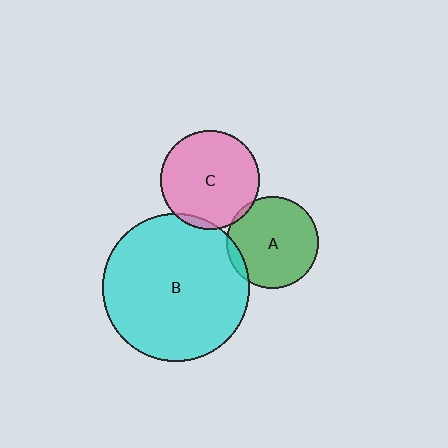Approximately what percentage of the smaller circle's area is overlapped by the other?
Approximately 5%.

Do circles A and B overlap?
Yes.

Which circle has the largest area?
Circle B (cyan).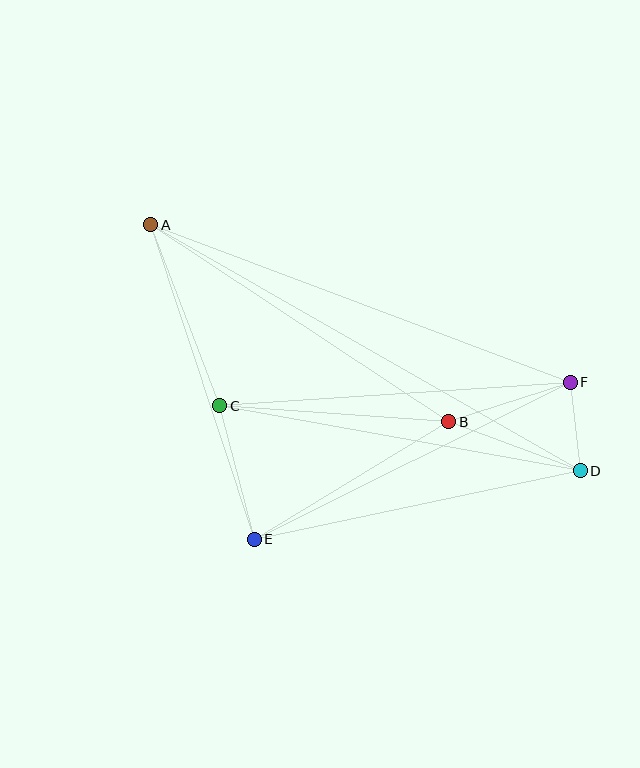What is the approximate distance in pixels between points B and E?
The distance between B and E is approximately 228 pixels.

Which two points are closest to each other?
Points D and F are closest to each other.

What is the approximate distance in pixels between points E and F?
The distance between E and F is approximately 353 pixels.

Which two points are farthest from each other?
Points A and D are farthest from each other.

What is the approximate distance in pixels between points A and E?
The distance between A and E is approximately 331 pixels.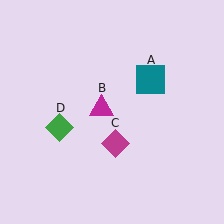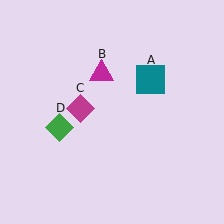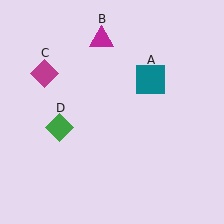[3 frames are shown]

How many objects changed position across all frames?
2 objects changed position: magenta triangle (object B), magenta diamond (object C).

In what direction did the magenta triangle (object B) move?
The magenta triangle (object B) moved up.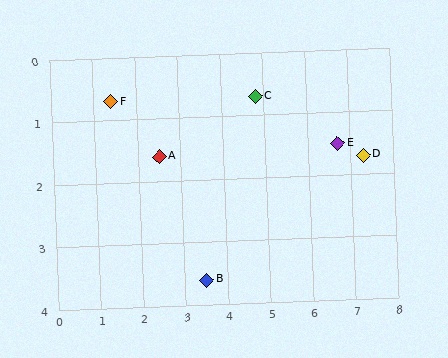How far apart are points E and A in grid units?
Points E and A are about 4.2 grid units apart.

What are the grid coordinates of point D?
Point D is at approximately (7.3, 1.7).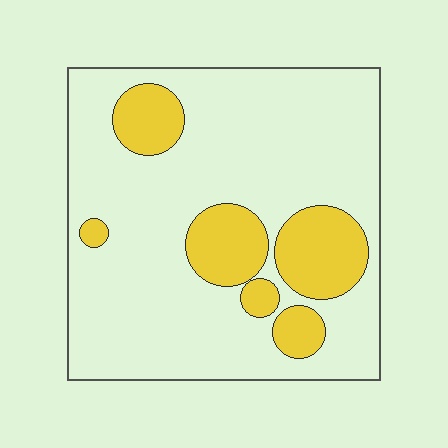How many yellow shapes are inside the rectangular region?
6.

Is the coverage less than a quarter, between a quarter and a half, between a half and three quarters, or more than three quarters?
Less than a quarter.